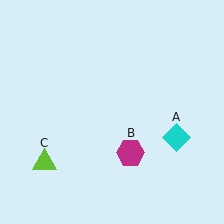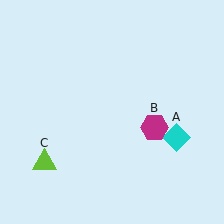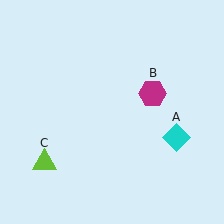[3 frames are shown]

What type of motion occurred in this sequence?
The magenta hexagon (object B) rotated counterclockwise around the center of the scene.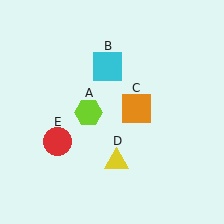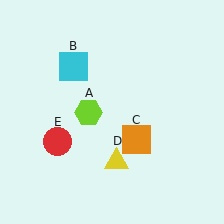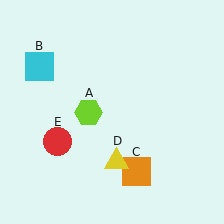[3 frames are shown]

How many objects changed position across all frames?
2 objects changed position: cyan square (object B), orange square (object C).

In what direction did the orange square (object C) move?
The orange square (object C) moved down.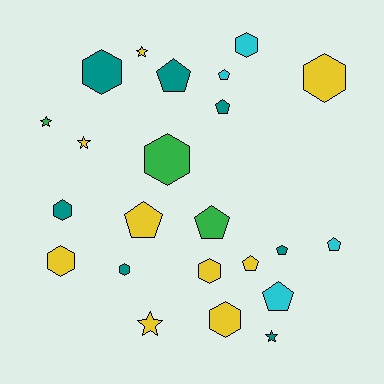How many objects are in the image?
There are 23 objects.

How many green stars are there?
There is 1 green star.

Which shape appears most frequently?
Pentagon, with 9 objects.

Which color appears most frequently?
Yellow, with 9 objects.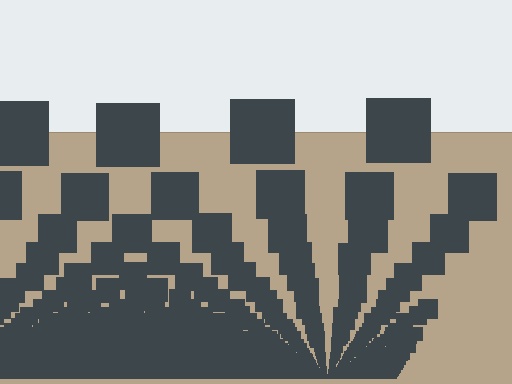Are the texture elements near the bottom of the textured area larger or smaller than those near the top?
Smaller. The gradient is inverted — elements near the bottom are smaller and denser.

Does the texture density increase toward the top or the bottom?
Density increases toward the bottom.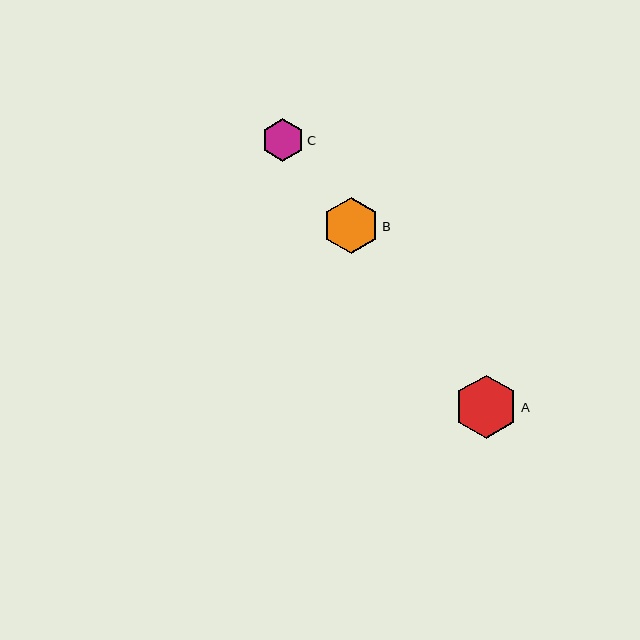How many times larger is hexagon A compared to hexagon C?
Hexagon A is approximately 1.5 times the size of hexagon C.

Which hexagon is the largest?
Hexagon A is the largest with a size of approximately 63 pixels.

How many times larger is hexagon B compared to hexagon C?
Hexagon B is approximately 1.3 times the size of hexagon C.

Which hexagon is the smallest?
Hexagon C is the smallest with a size of approximately 43 pixels.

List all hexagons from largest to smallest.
From largest to smallest: A, B, C.